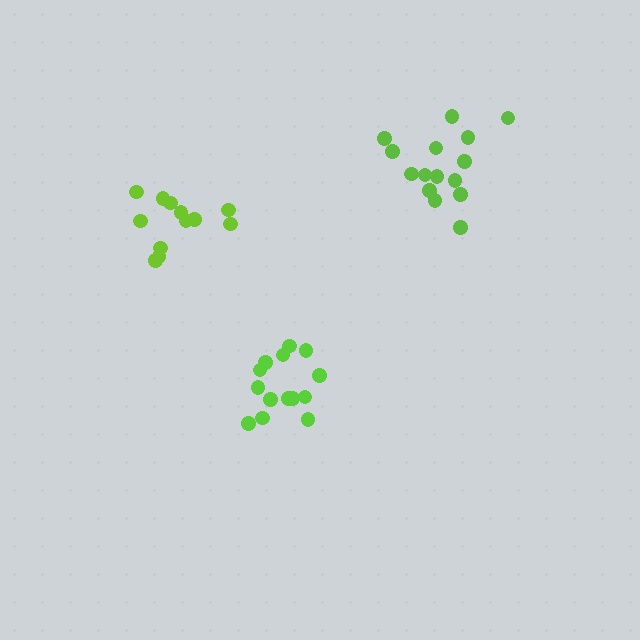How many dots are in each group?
Group 1: 14 dots, Group 2: 15 dots, Group 3: 12 dots (41 total).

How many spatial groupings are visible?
There are 3 spatial groupings.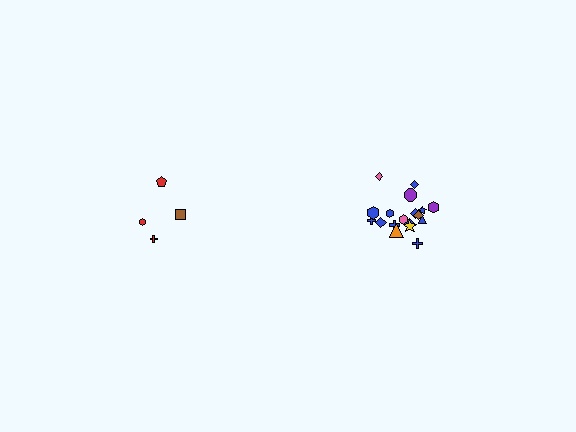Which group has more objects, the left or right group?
The right group.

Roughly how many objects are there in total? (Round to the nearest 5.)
Roughly 20 objects in total.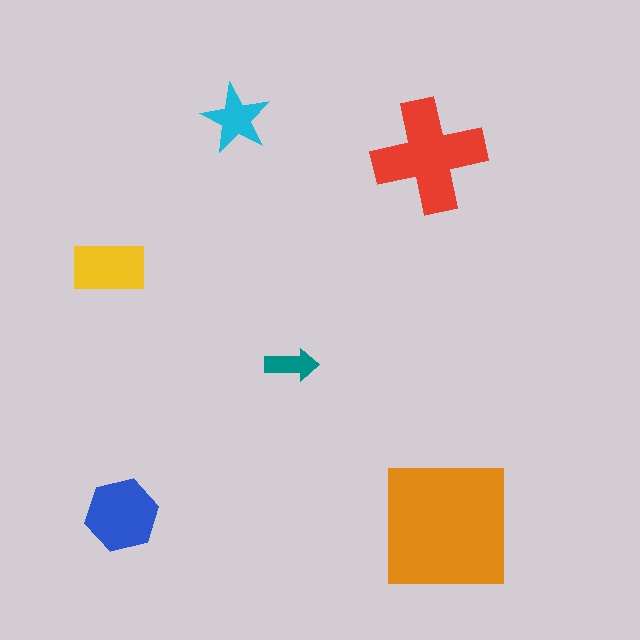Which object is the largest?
The orange square.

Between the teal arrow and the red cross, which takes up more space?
The red cross.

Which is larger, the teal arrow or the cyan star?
The cyan star.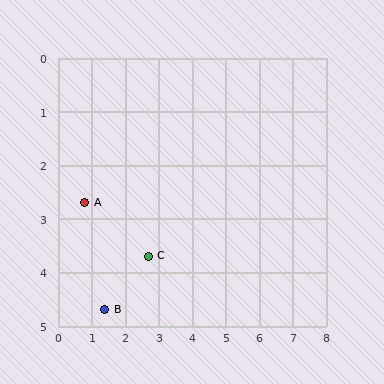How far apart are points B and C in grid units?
Points B and C are about 1.6 grid units apart.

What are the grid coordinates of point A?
Point A is at approximately (0.8, 2.7).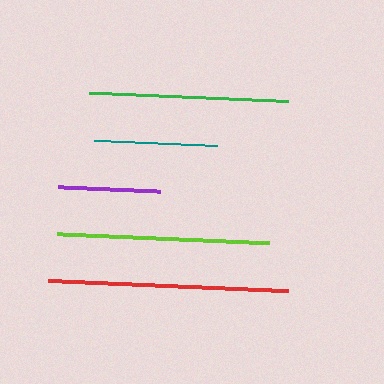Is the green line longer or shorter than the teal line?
The green line is longer than the teal line.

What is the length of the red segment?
The red segment is approximately 240 pixels long.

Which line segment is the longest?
The red line is the longest at approximately 240 pixels.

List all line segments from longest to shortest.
From longest to shortest: red, lime, green, teal, purple.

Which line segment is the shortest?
The purple line is the shortest at approximately 102 pixels.